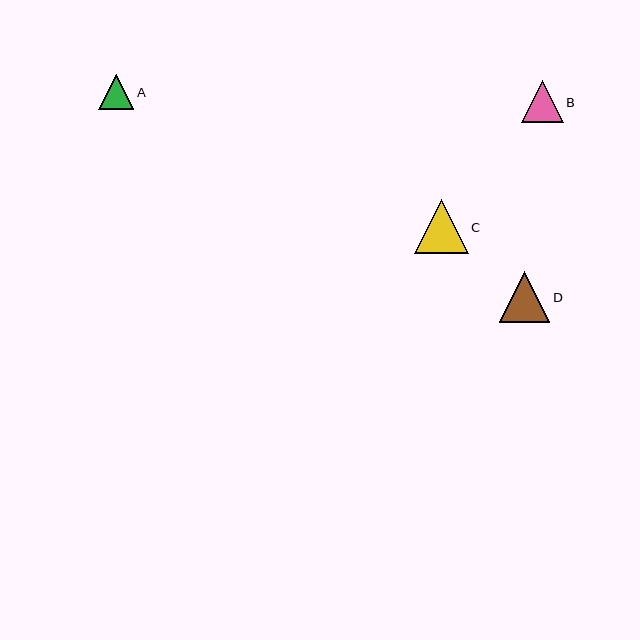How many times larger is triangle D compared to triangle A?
Triangle D is approximately 1.4 times the size of triangle A.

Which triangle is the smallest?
Triangle A is the smallest with a size of approximately 35 pixels.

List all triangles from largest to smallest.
From largest to smallest: C, D, B, A.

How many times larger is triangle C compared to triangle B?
Triangle C is approximately 1.3 times the size of triangle B.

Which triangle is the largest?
Triangle C is the largest with a size of approximately 54 pixels.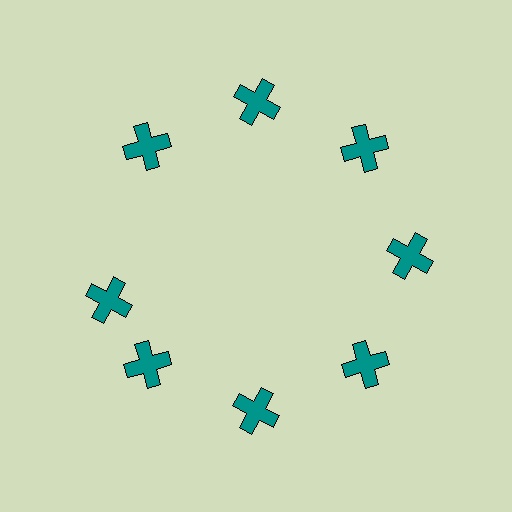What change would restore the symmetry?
The symmetry would be restored by rotating it back into even spacing with its neighbors so that all 8 crosses sit at equal angles and equal distance from the center.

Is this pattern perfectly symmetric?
No. The 8 teal crosses are arranged in a ring, but one element near the 9 o'clock position is rotated out of alignment along the ring, breaking the 8-fold rotational symmetry.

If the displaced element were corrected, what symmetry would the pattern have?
It would have 8-fold rotational symmetry — the pattern would map onto itself every 45 degrees.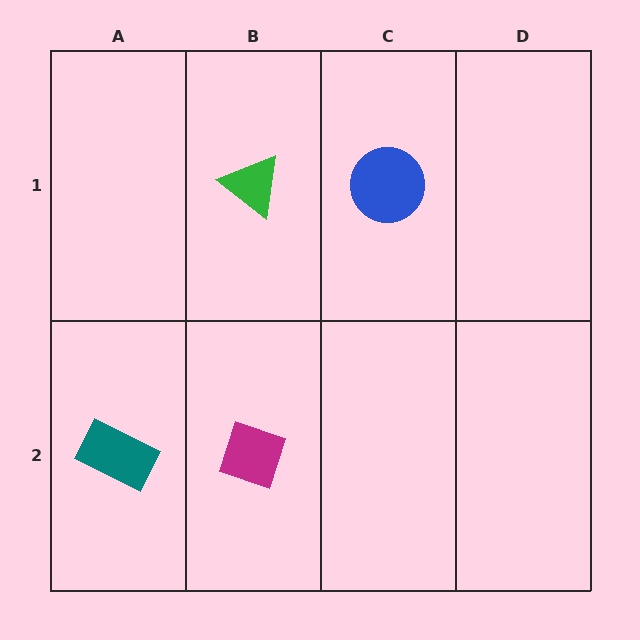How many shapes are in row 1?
2 shapes.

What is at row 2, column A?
A teal rectangle.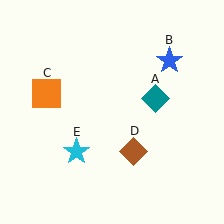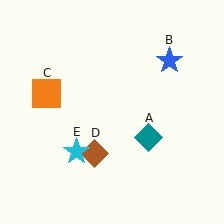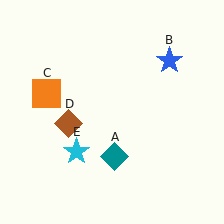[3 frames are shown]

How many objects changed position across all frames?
2 objects changed position: teal diamond (object A), brown diamond (object D).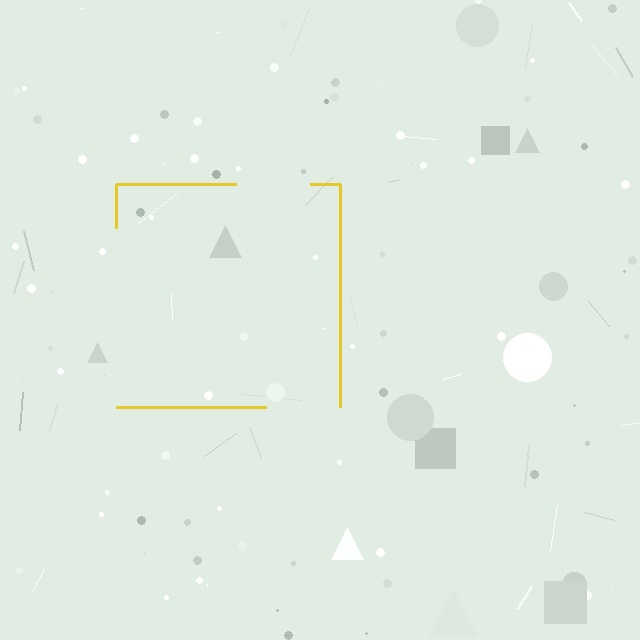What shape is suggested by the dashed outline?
The dashed outline suggests a square.